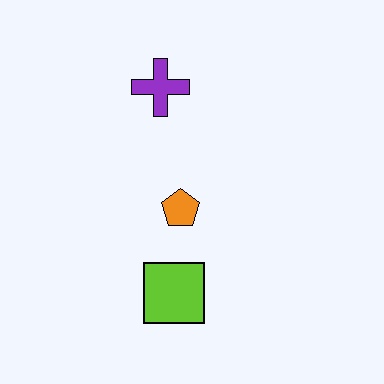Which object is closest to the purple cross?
The orange pentagon is closest to the purple cross.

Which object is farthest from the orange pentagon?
The purple cross is farthest from the orange pentagon.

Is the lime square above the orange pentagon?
No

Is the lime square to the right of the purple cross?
Yes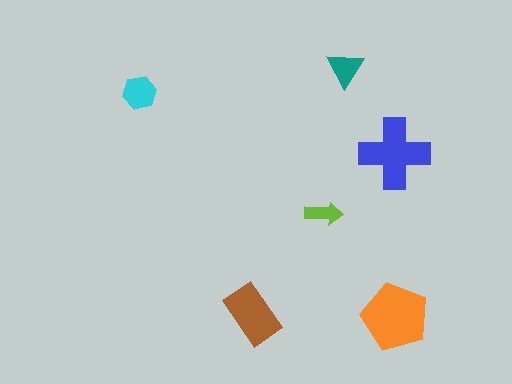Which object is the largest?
The orange pentagon.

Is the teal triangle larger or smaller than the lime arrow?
Larger.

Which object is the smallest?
The lime arrow.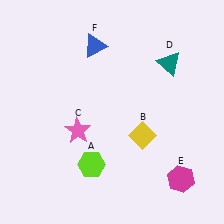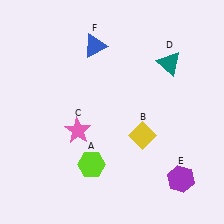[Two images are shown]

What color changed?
The hexagon (E) changed from magenta in Image 1 to purple in Image 2.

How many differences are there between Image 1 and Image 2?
There is 1 difference between the two images.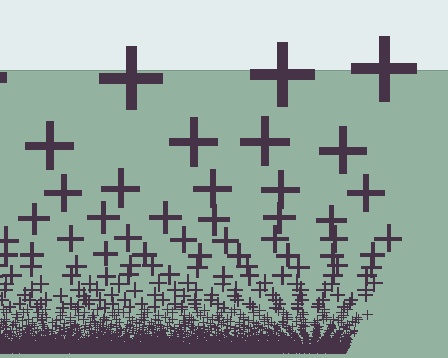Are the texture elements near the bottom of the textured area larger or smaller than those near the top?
Smaller. The gradient is inverted — elements near the bottom are smaller and denser.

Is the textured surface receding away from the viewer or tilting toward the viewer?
The surface appears to tilt toward the viewer. Texture elements get larger and sparser toward the top.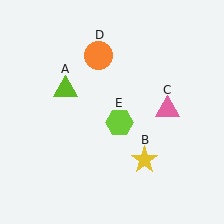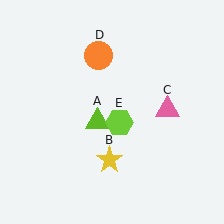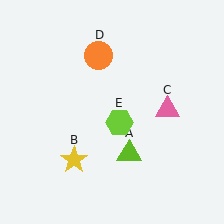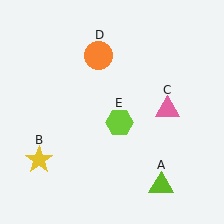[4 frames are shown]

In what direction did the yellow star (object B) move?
The yellow star (object B) moved left.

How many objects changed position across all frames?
2 objects changed position: lime triangle (object A), yellow star (object B).